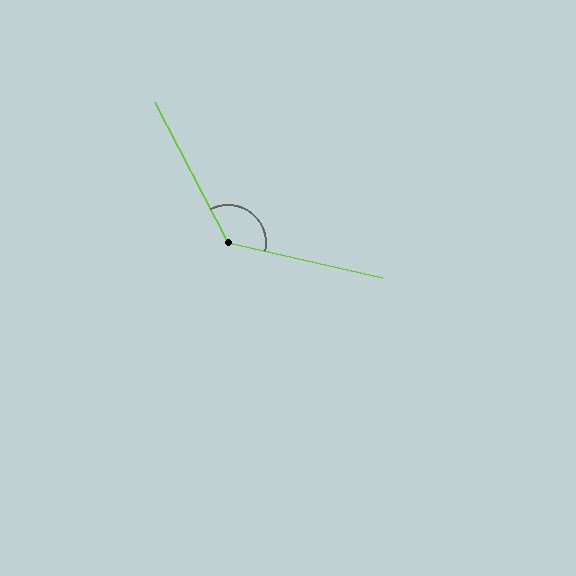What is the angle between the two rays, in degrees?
Approximately 130 degrees.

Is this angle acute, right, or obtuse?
It is obtuse.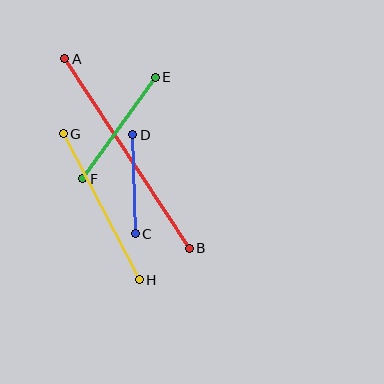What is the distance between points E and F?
The distance is approximately 125 pixels.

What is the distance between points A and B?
The distance is approximately 227 pixels.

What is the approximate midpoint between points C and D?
The midpoint is at approximately (134, 184) pixels.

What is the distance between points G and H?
The distance is approximately 164 pixels.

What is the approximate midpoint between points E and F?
The midpoint is at approximately (119, 128) pixels.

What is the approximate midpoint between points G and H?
The midpoint is at approximately (101, 207) pixels.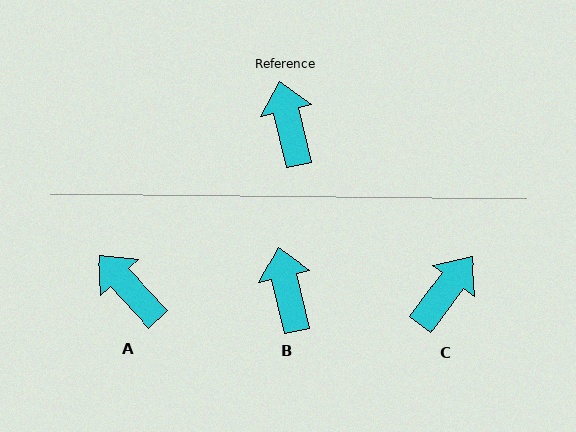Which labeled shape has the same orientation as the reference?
B.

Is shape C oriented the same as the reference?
No, it is off by about 50 degrees.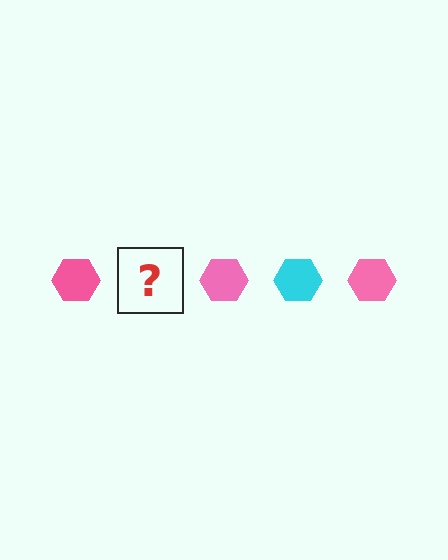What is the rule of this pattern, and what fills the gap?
The rule is that the pattern cycles through pink, cyan hexagons. The gap should be filled with a cyan hexagon.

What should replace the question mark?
The question mark should be replaced with a cyan hexagon.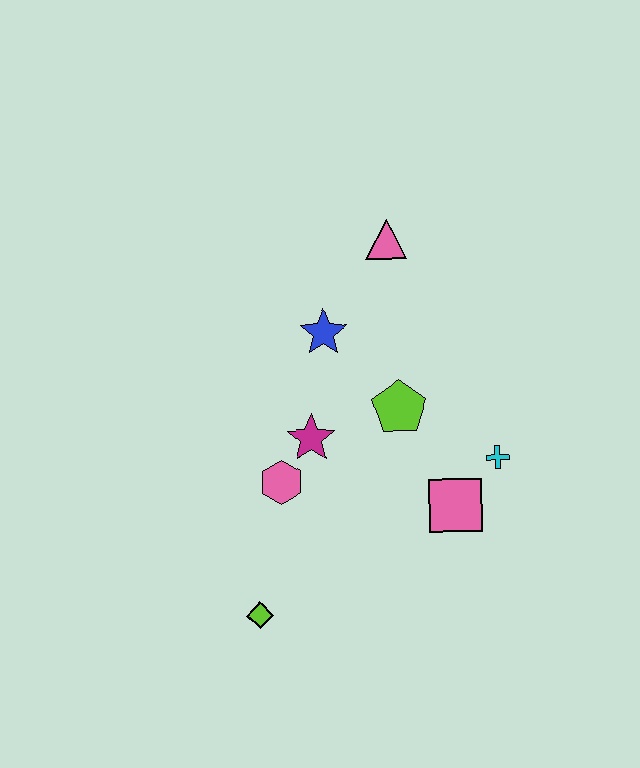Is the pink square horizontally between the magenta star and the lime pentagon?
No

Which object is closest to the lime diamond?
The pink hexagon is closest to the lime diamond.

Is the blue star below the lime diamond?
No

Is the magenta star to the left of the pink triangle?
Yes